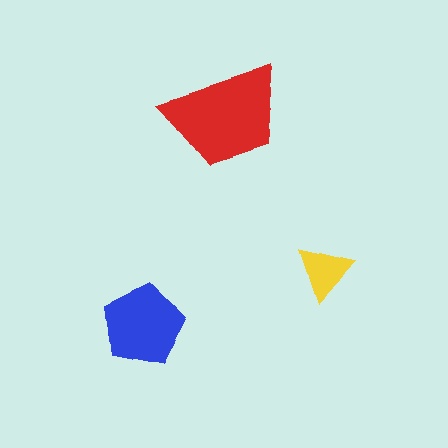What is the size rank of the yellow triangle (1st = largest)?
3rd.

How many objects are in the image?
There are 3 objects in the image.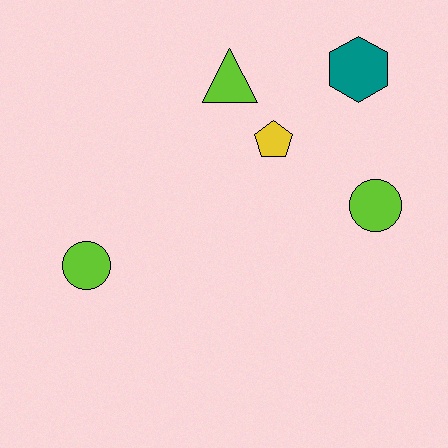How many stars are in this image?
There are no stars.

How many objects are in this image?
There are 5 objects.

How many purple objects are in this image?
There are no purple objects.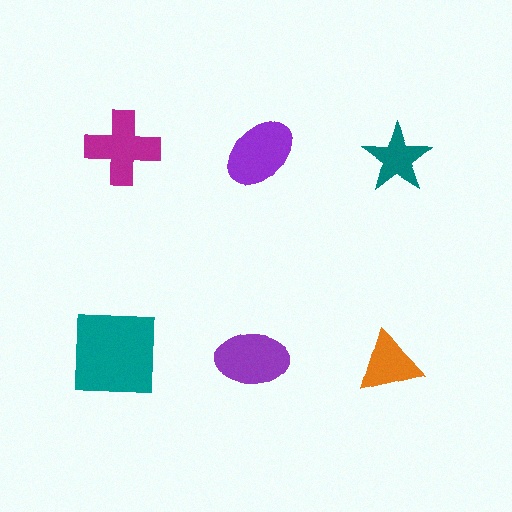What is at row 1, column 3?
A teal star.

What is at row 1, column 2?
A purple ellipse.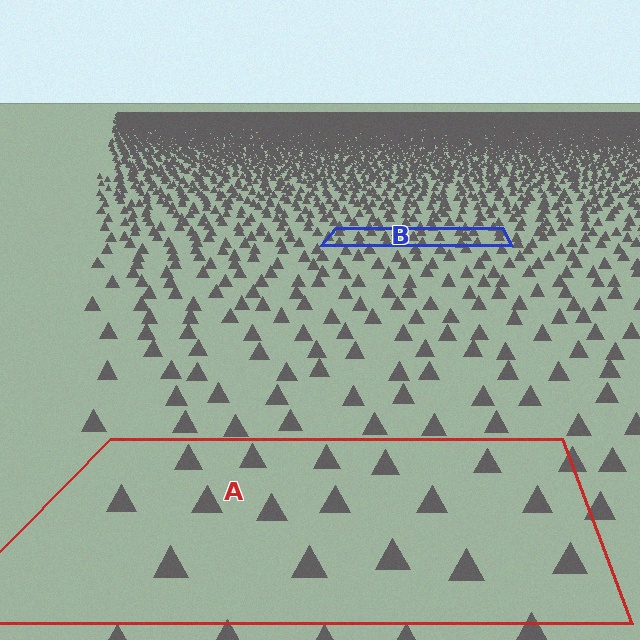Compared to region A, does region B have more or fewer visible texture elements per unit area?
Region B has more texture elements per unit area — they are packed more densely because it is farther away.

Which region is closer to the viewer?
Region A is closer. The texture elements there are larger and more spread out.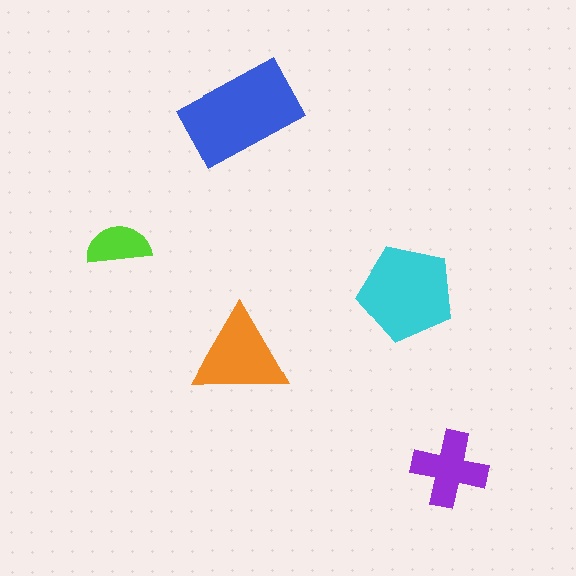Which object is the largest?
The blue rectangle.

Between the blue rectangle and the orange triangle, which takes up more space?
The blue rectangle.